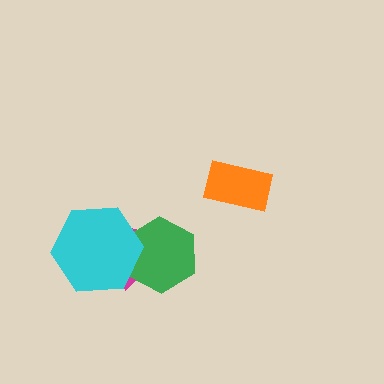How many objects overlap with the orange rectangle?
0 objects overlap with the orange rectangle.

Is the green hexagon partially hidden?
Yes, it is partially covered by another shape.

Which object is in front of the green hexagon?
The cyan hexagon is in front of the green hexagon.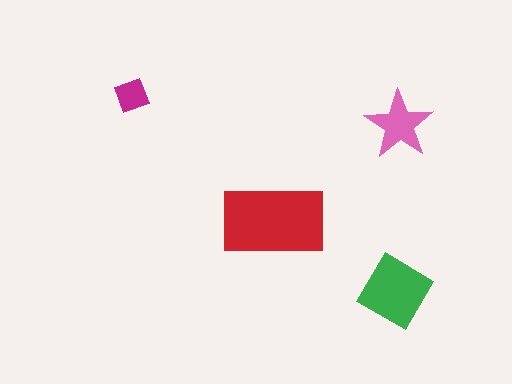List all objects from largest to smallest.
The red rectangle, the green diamond, the pink star, the magenta diamond.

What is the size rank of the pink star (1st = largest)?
3rd.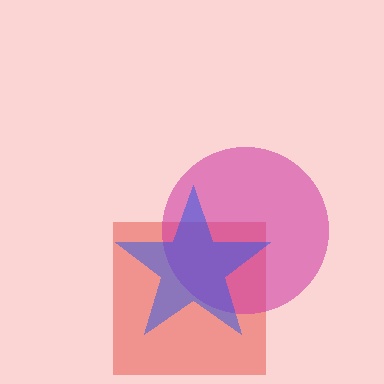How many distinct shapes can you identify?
There are 3 distinct shapes: a red square, a magenta circle, a blue star.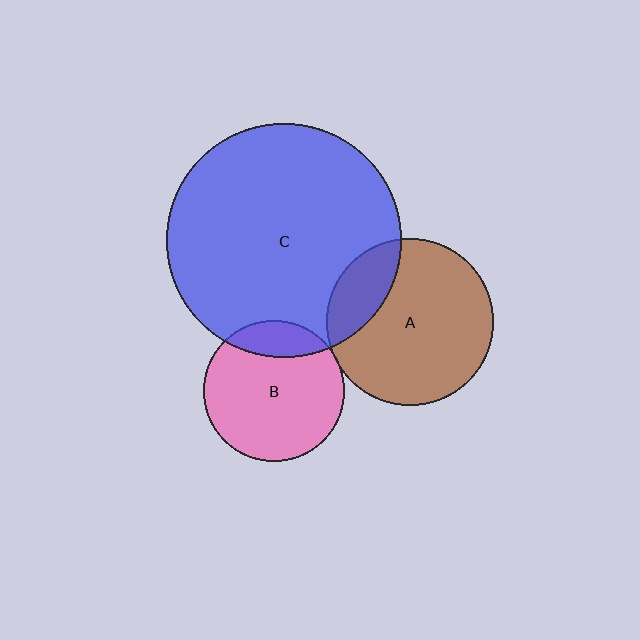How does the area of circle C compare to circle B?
Approximately 2.8 times.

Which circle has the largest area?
Circle C (blue).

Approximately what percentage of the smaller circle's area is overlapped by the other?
Approximately 5%.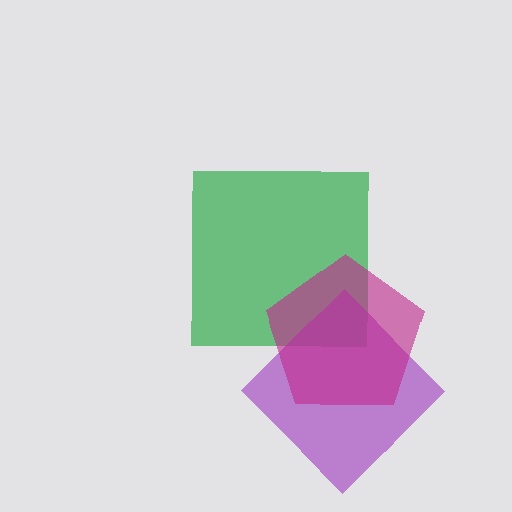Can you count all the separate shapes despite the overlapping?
Yes, there are 3 separate shapes.